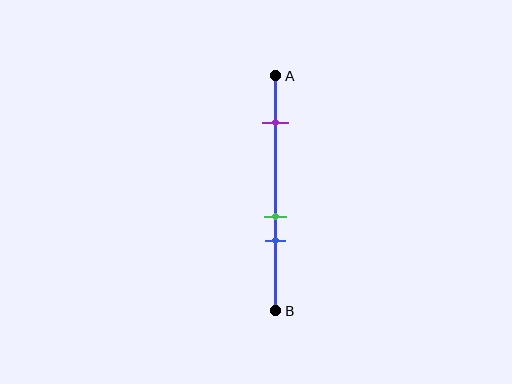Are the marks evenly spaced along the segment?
No, the marks are not evenly spaced.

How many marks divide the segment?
There are 3 marks dividing the segment.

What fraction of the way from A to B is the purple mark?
The purple mark is approximately 20% (0.2) of the way from A to B.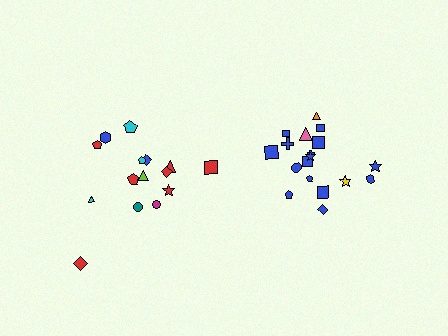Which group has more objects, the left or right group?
The right group.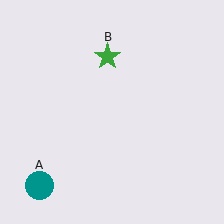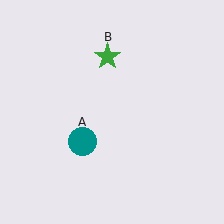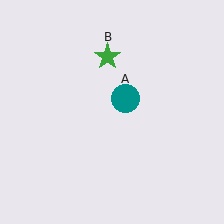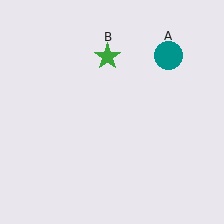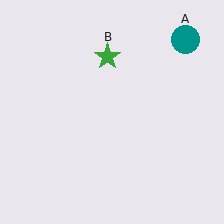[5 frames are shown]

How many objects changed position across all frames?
1 object changed position: teal circle (object A).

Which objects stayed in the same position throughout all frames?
Green star (object B) remained stationary.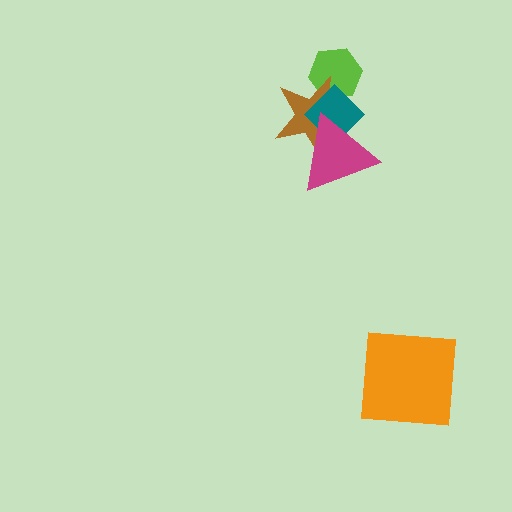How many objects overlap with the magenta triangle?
2 objects overlap with the magenta triangle.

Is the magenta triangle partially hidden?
No, no other shape covers it.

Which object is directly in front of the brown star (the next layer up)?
The teal diamond is directly in front of the brown star.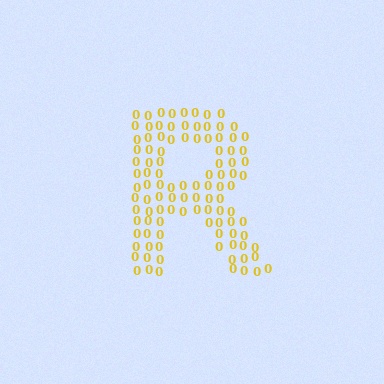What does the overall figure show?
The overall figure shows the letter R.